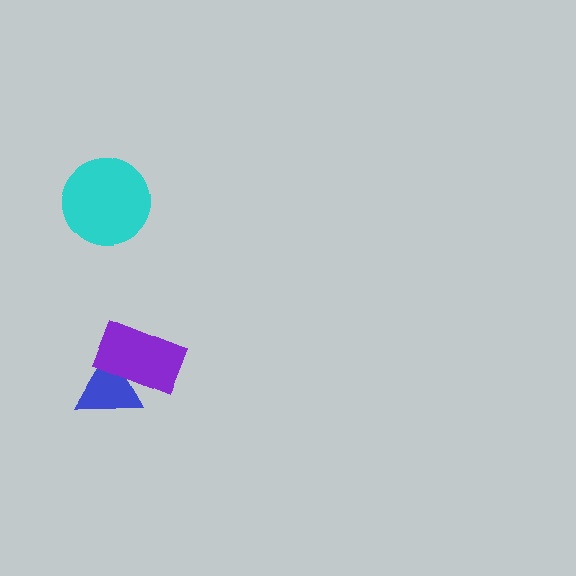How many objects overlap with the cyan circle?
0 objects overlap with the cyan circle.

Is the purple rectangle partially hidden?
No, no other shape covers it.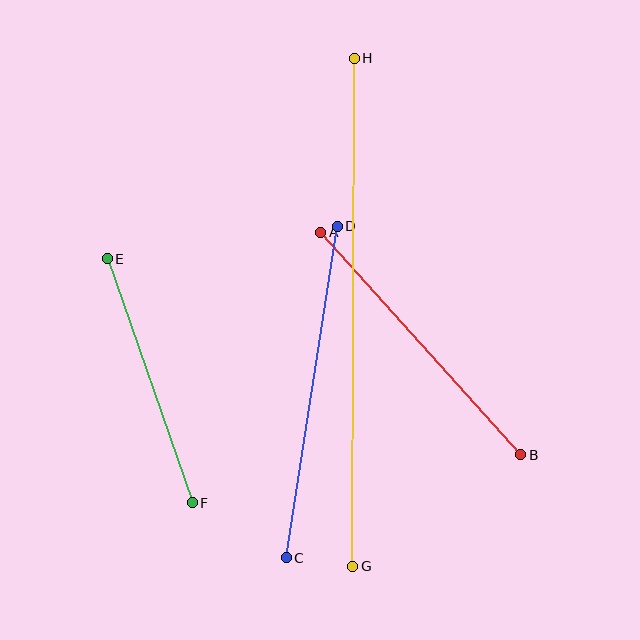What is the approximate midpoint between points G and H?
The midpoint is at approximately (353, 312) pixels.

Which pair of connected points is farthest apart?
Points G and H are farthest apart.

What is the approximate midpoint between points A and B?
The midpoint is at approximately (421, 344) pixels.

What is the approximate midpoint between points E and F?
The midpoint is at approximately (150, 381) pixels.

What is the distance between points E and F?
The distance is approximately 258 pixels.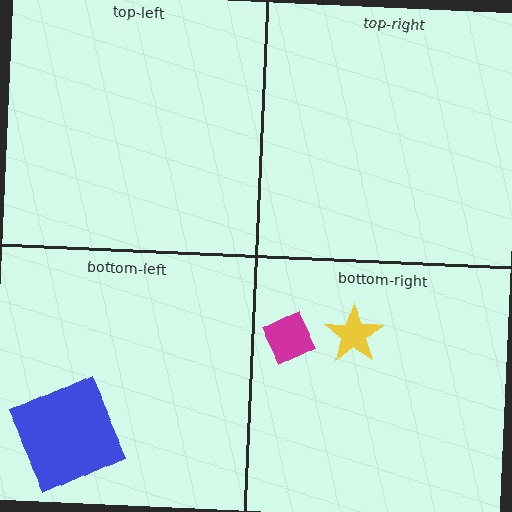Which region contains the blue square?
The bottom-left region.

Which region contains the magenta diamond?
The bottom-right region.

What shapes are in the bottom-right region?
The magenta diamond, the yellow star.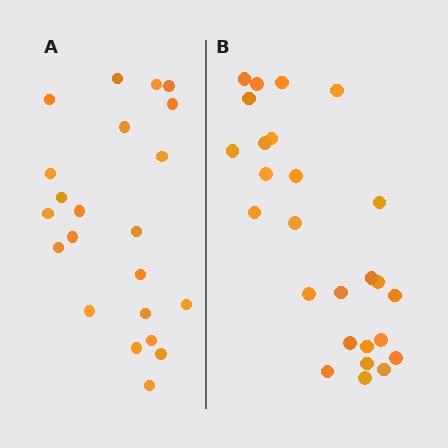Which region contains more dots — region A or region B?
Region B (the right region) has more dots.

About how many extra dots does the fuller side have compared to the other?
Region B has about 4 more dots than region A.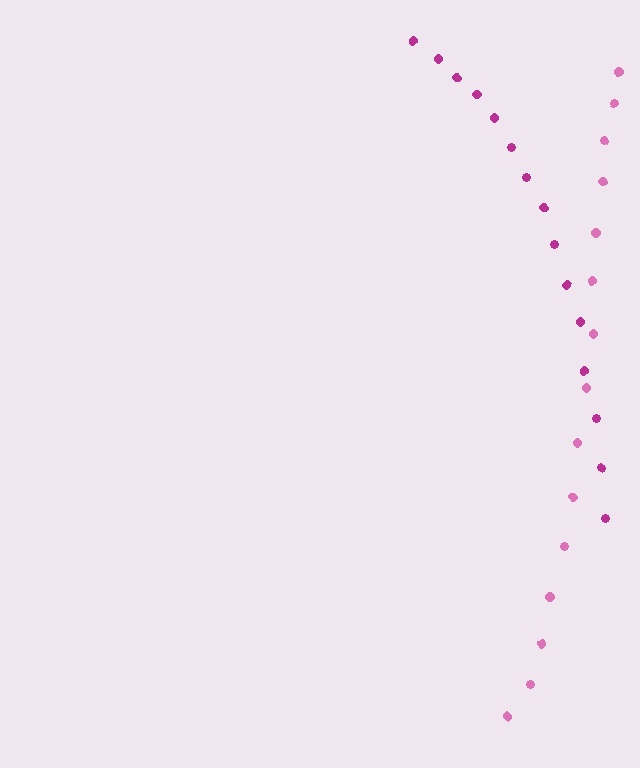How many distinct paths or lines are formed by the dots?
There are 2 distinct paths.